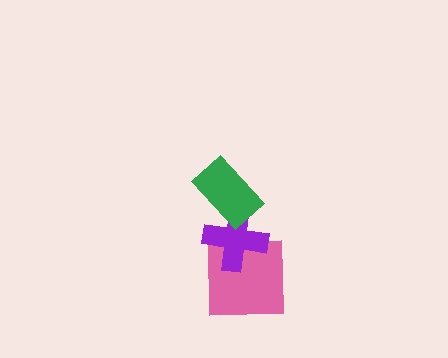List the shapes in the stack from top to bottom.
From top to bottom: the green rectangle, the purple cross, the pink square.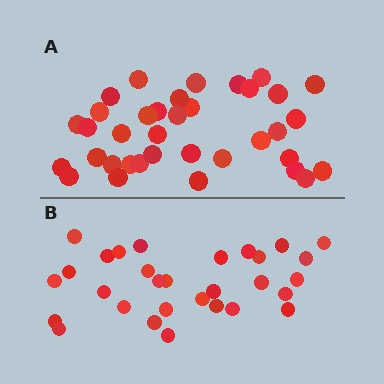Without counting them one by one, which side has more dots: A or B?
Region A (the top region) has more dots.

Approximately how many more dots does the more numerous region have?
Region A has about 6 more dots than region B.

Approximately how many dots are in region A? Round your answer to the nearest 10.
About 40 dots. (The exact count is 36, which rounds to 40.)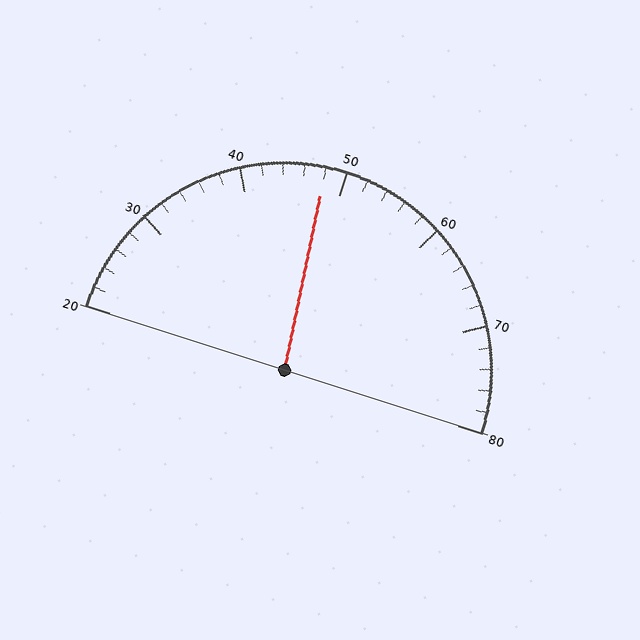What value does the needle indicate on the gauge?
The needle indicates approximately 48.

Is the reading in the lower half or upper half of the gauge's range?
The reading is in the lower half of the range (20 to 80).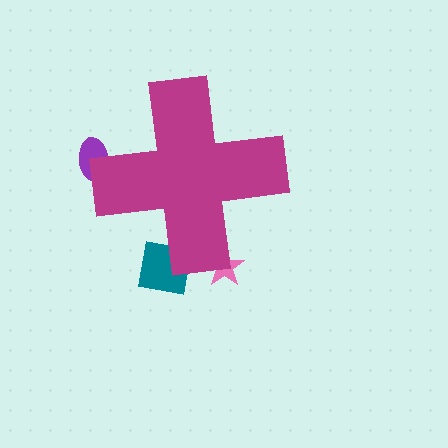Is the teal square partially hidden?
Yes, the teal square is partially hidden behind the magenta cross.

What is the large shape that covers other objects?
A magenta cross.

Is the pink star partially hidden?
Yes, the pink star is partially hidden behind the magenta cross.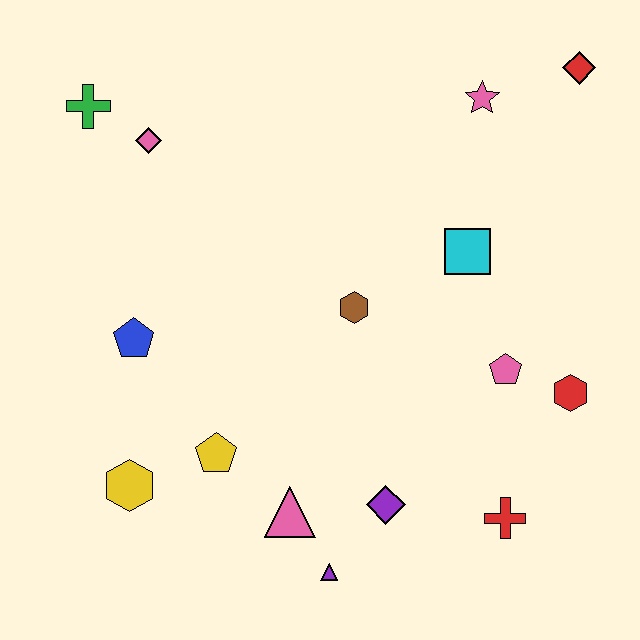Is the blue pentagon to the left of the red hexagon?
Yes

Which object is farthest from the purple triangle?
The red diamond is farthest from the purple triangle.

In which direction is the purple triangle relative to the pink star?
The purple triangle is below the pink star.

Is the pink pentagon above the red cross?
Yes